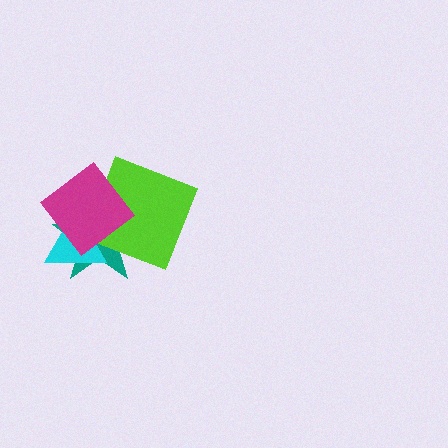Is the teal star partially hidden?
Yes, it is partially covered by another shape.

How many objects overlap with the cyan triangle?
2 objects overlap with the cyan triangle.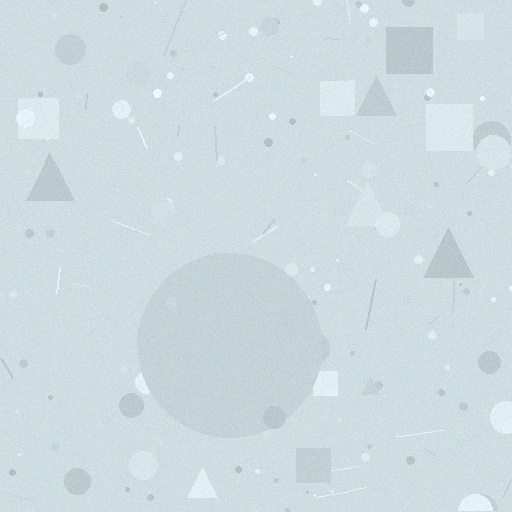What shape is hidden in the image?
A circle is hidden in the image.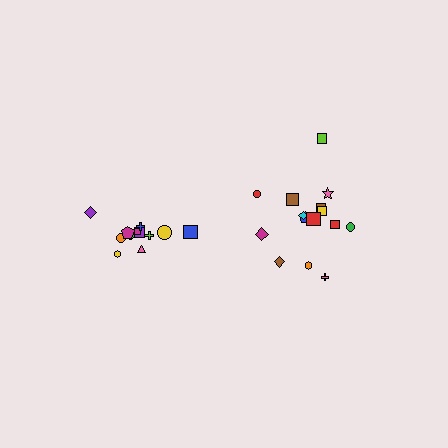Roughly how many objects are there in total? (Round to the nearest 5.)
Roughly 25 objects in total.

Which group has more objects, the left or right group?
The right group.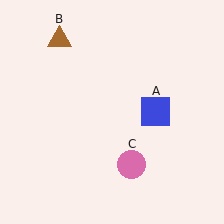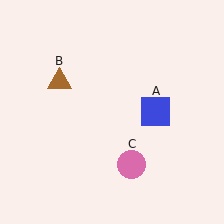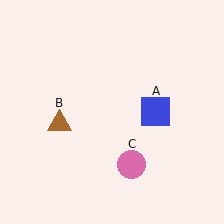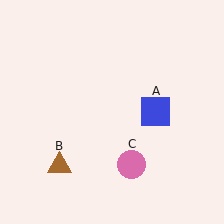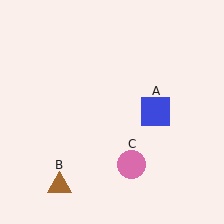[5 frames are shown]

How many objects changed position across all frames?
1 object changed position: brown triangle (object B).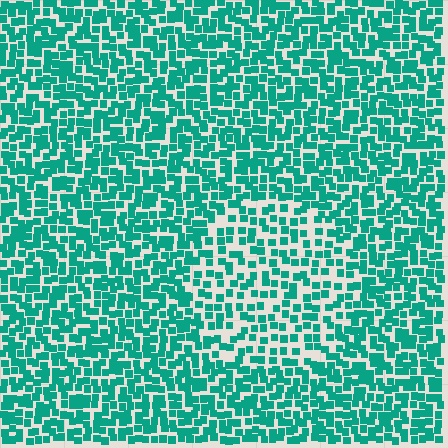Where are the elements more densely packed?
The elements are more densely packed outside the circle boundary.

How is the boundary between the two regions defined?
The boundary is defined by a change in element density (approximately 1.7x ratio). All elements are the same color, size, and shape.